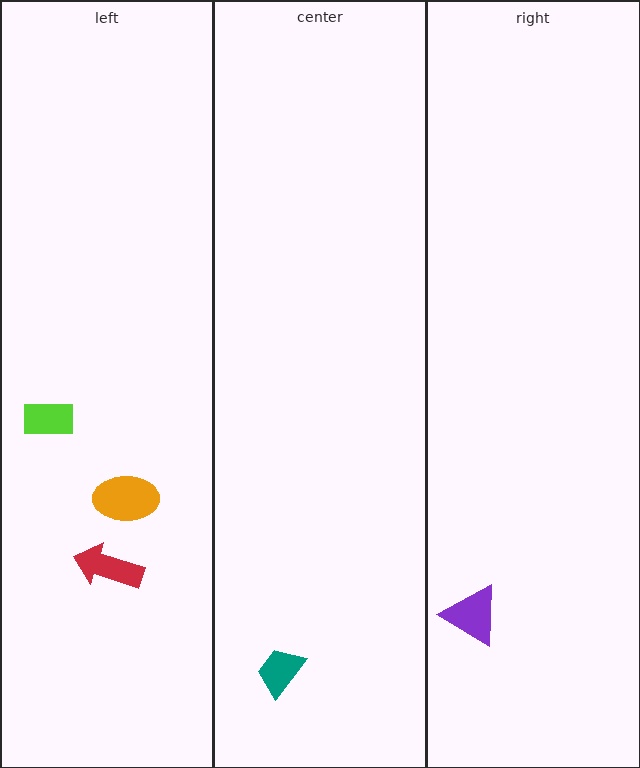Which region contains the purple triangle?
The right region.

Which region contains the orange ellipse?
The left region.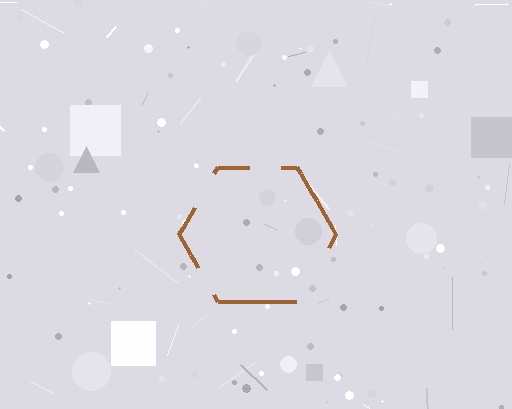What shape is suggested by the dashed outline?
The dashed outline suggests a hexagon.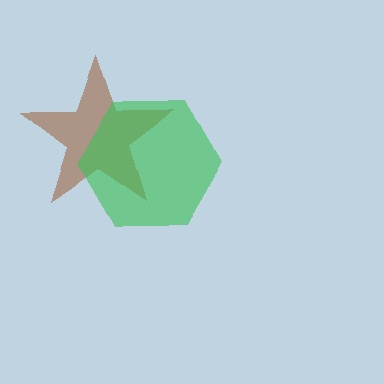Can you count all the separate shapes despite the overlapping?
Yes, there are 2 separate shapes.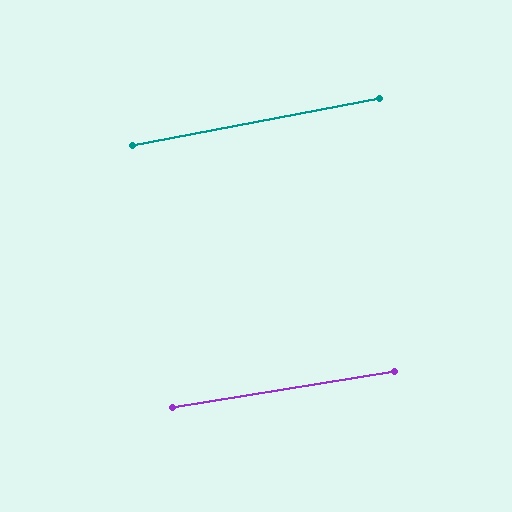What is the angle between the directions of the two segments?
Approximately 2 degrees.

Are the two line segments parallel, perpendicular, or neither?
Parallel — their directions differ by only 1.8°.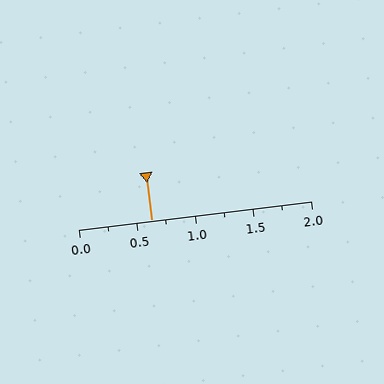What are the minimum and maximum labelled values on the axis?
The axis runs from 0.0 to 2.0.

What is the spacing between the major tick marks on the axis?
The major ticks are spaced 0.5 apart.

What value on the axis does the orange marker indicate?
The marker indicates approximately 0.62.